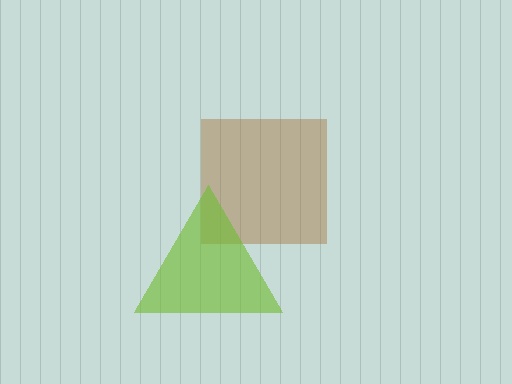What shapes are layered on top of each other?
The layered shapes are: a brown square, a lime triangle.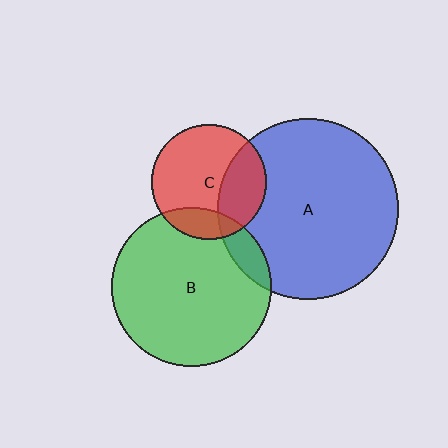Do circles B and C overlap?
Yes.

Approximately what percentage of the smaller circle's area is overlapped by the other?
Approximately 15%.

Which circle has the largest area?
Circle A (blue).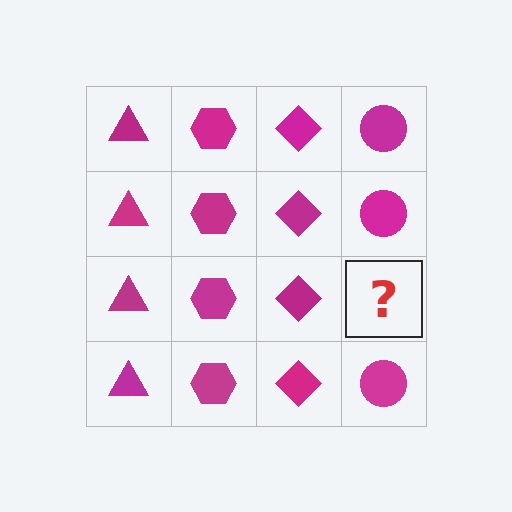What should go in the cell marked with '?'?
The missing cell should contain a magenta circle.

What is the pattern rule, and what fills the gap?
The rule is that each column has a consistent shape. The gap should be filled with a magenta circle.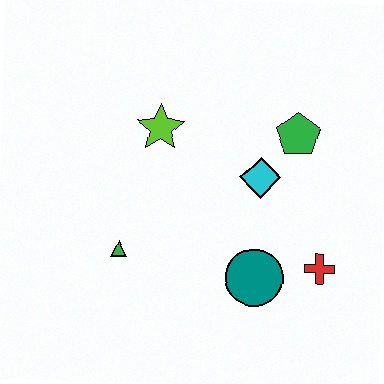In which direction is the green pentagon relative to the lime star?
The green pentagon is to the right of the lime star.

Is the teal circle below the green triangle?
Yes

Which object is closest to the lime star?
The cyan diamond is closest to the lime star.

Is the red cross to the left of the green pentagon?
No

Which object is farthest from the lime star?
The red cross is farthest from the lime star.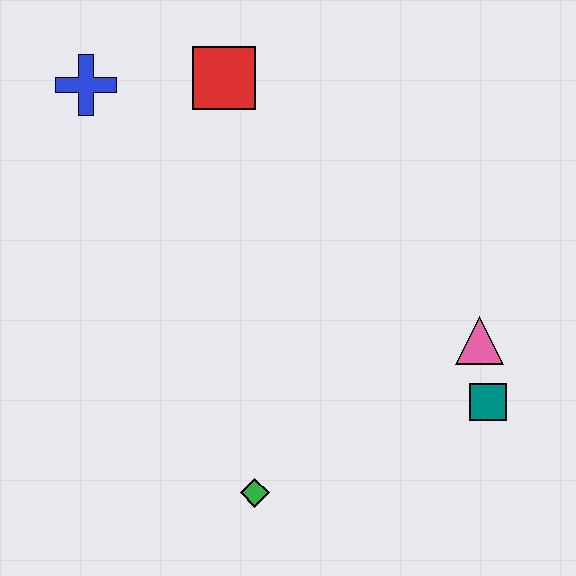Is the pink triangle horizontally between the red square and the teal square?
Yes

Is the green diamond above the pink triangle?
No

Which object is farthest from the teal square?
The blue cross is farthest from the teal square.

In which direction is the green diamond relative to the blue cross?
The green diamond is below the blue cross.